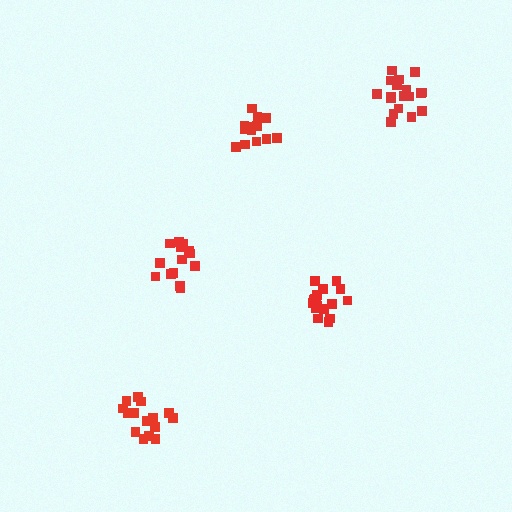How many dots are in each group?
Group 1: 17 dots, Group 2: 15 dots, Group 3: 14 dots, Group 4: 15 dots, Group 5: 18 dots (79 total).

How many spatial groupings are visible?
There are 5 spatial groupings.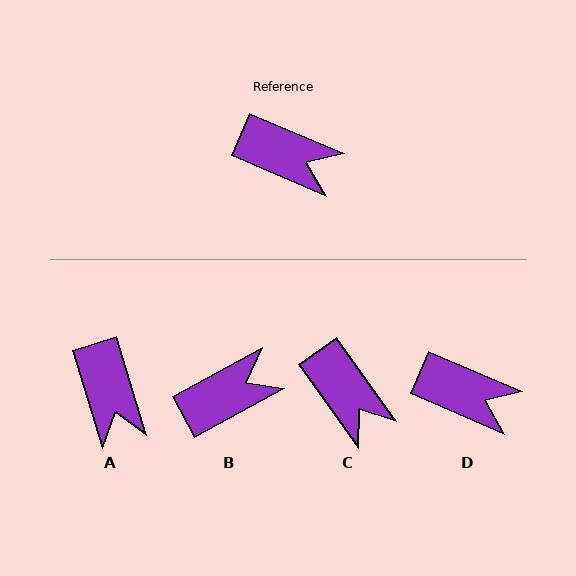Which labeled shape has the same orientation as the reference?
D.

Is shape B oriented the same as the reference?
No, it is off by about 52 degrees.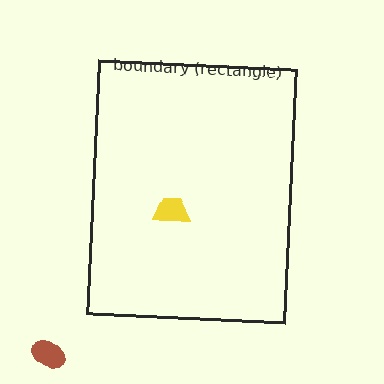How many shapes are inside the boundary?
1 inside, 1 outside.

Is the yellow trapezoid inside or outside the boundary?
Inside.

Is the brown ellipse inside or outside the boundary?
Outside.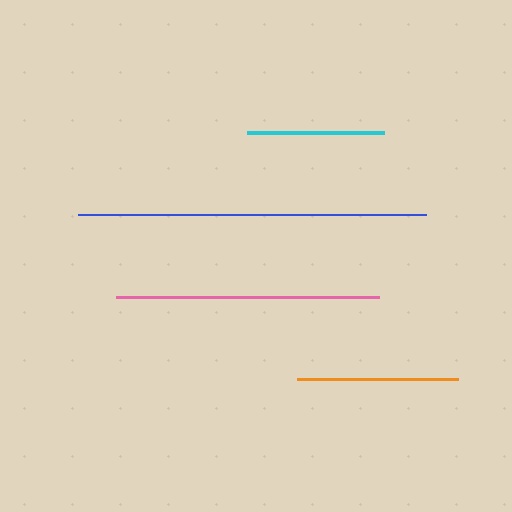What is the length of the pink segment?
The pink segment is approximately 263 pixels long.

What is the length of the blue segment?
The blue segment is approximately 348 pixels long.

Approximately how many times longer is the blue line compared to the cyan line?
The blue line is approximately 2.6 times the length of the cyan line.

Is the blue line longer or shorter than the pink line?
The blue line is longer than the pink line.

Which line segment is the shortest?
The cyan line is the shortest at approximately 137 pixels.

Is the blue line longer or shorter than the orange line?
The blue line is longer than the orange line.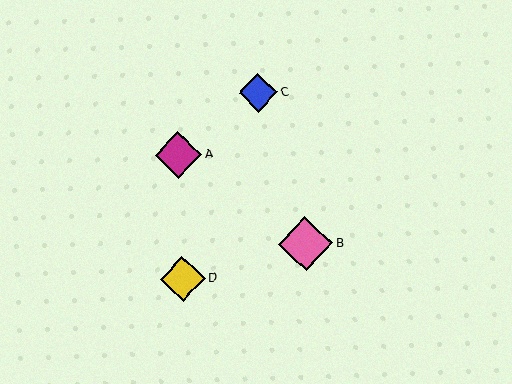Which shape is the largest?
The pink diamond (labeled B) is the largest.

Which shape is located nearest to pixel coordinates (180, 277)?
The yellow diamond (labeled D) at (183, 279) is nearest to that location.